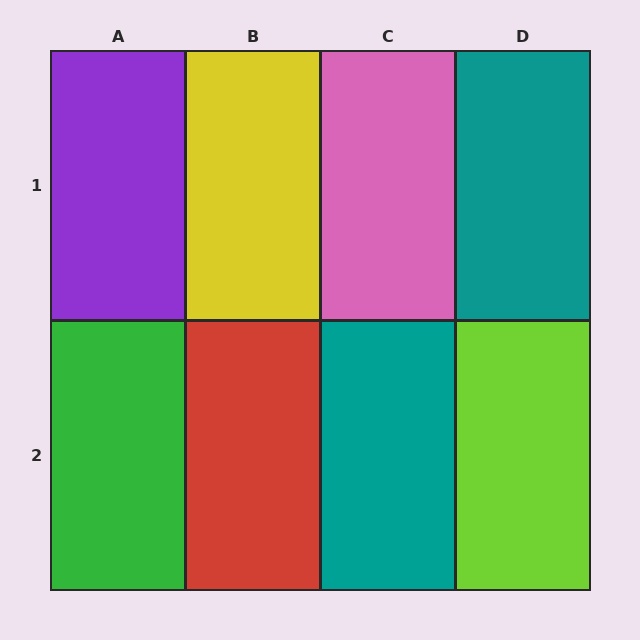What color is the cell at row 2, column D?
Lime.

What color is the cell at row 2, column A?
Green.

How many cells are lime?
1 cell is lime.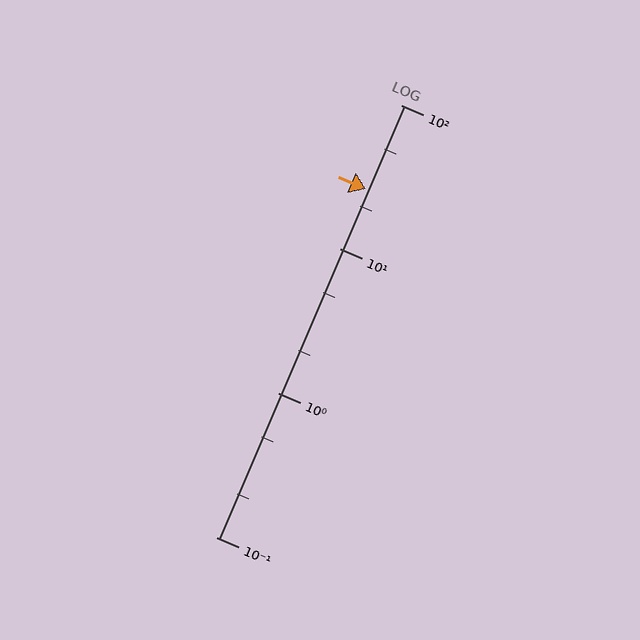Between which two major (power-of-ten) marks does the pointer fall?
The pointer is between 10 and 100.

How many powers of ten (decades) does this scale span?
The scale spans 3 decades, from 0.1 to 100.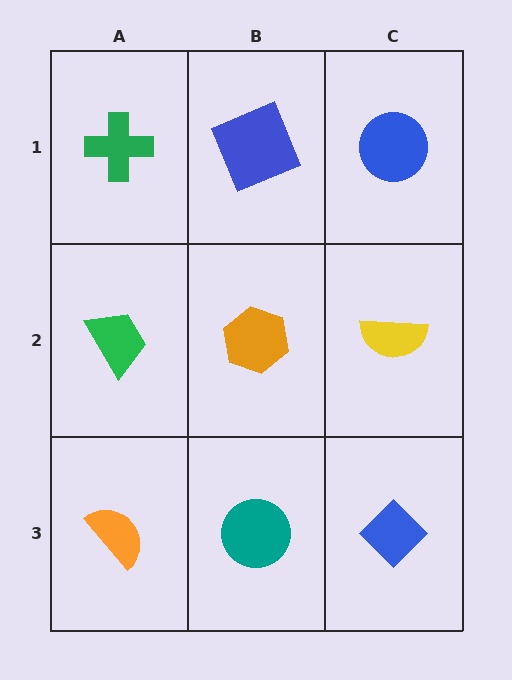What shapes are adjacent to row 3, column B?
An orange hexagon (row 2, column B), an orange semicircle (row 3, column A), a blue diamond (row 3, column C).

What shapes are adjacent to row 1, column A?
A green trapezoid (row 2, column A), a blue square (row 1, column B).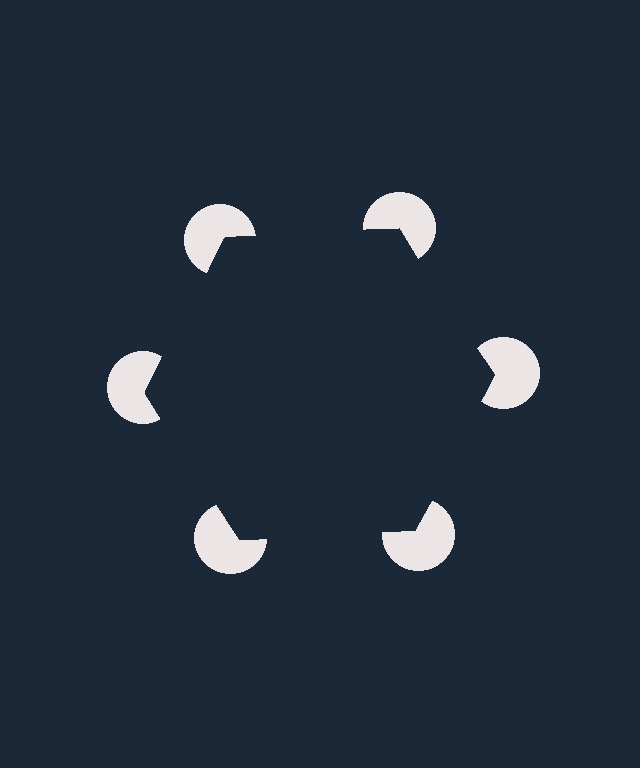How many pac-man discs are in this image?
There are 6 — one at each vertex of the illusory hexagon.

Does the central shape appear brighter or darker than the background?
It typically appears slightly darker than the background, even though no actual brightness change is drawn.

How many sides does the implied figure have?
6 sides.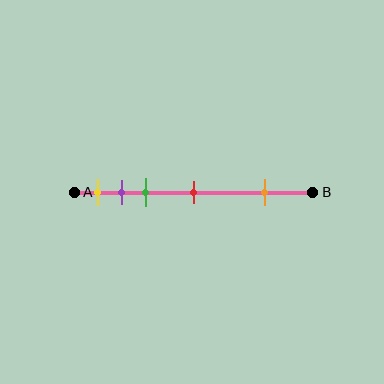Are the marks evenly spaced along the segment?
No, the marks are not evenly spaced.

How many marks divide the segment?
There are 5 marks dividing the segment.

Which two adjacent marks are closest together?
The purple and green marks are the closest adjacent pair.